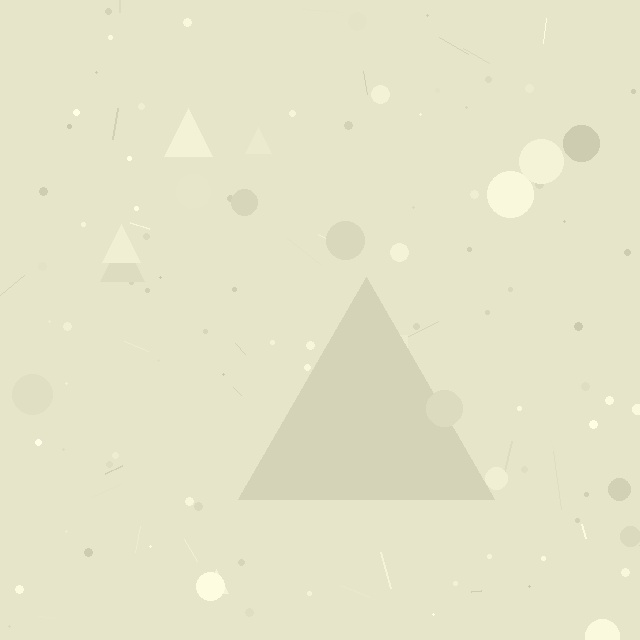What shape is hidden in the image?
A triangle is hidden in the image.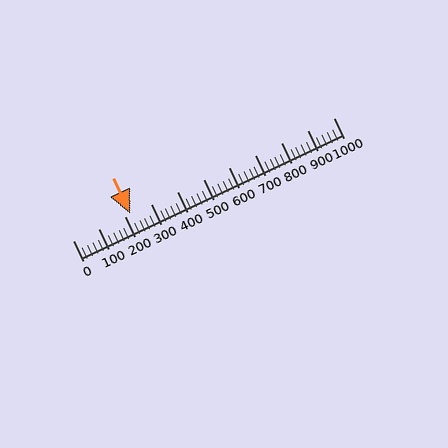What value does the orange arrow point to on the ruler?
The orange arrow points to approximately 220.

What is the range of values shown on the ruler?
The ruler shows values from 0 to 1000.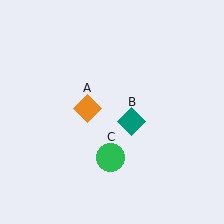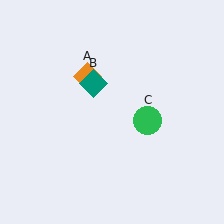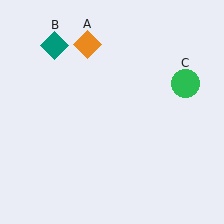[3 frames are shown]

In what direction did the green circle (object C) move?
The green circle (object C) moved up and to the right.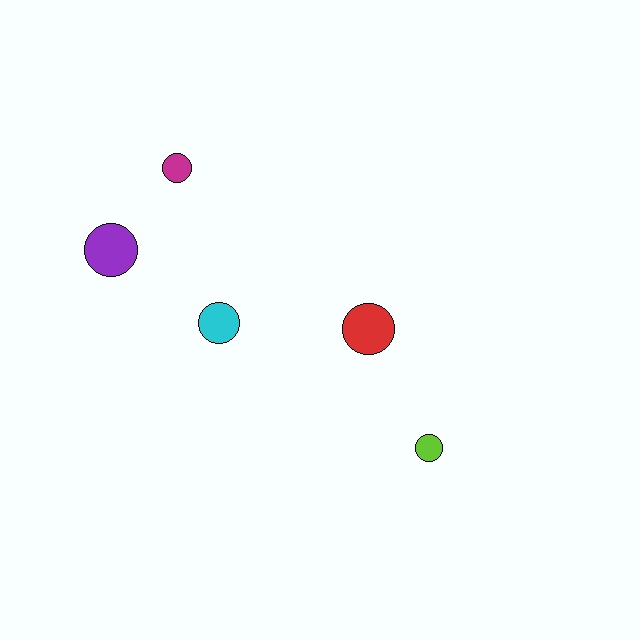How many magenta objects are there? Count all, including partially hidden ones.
There is 1 magenta object.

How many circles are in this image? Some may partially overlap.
There are 5 circles.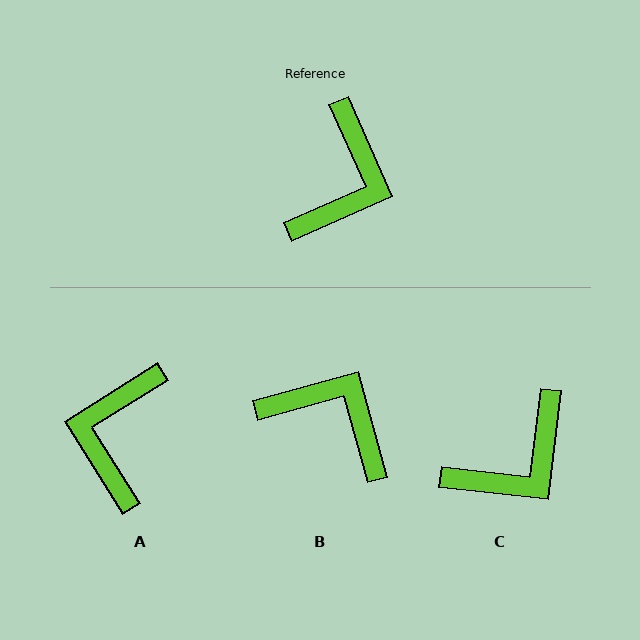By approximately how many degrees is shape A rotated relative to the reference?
Approximately 172 degrees clockwise.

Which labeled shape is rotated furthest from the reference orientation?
A, about 172 degrees away.